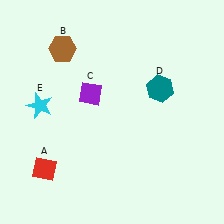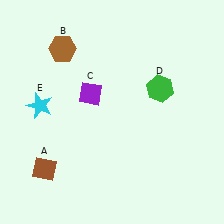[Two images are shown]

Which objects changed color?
A changed from red to brown. D changed from teal to green.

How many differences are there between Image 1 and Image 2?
There are 2 differences between the two images.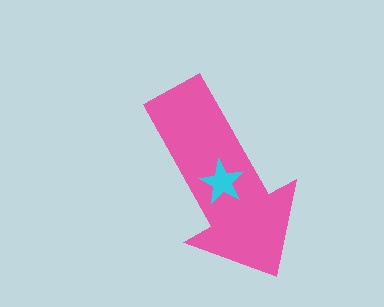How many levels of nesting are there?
2.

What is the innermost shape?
The cyan star.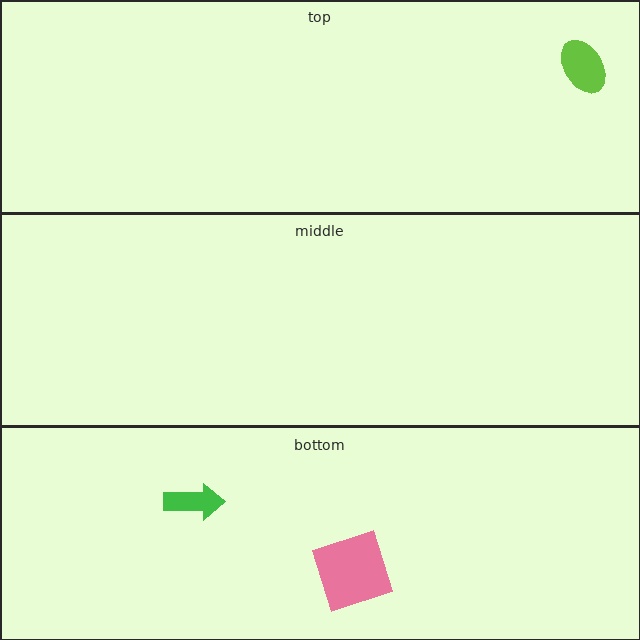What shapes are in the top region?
The lime ellipse.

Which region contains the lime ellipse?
The top region.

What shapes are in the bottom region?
The green arrow, the pink square.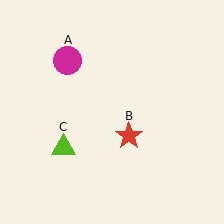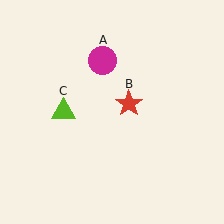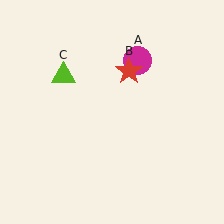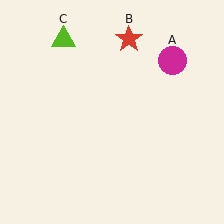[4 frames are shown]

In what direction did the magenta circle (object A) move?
The magenta circle (object A) moved right.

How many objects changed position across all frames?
3 objects changed position: magenta circle (object A), red star (object B), lime triangle (object C).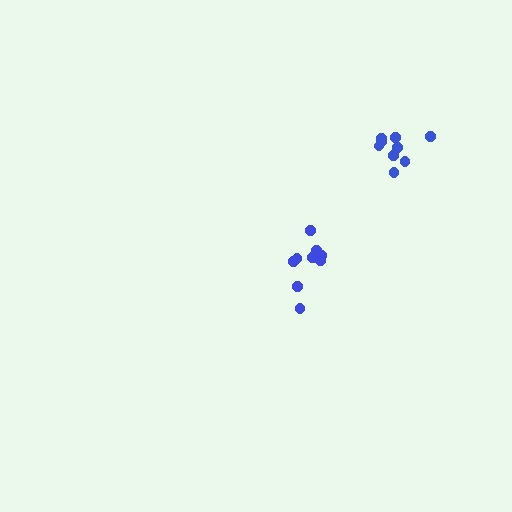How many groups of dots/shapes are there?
There are 2 groups.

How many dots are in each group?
Group 1: 9 dots, Group 2: 9 dots (18 total).